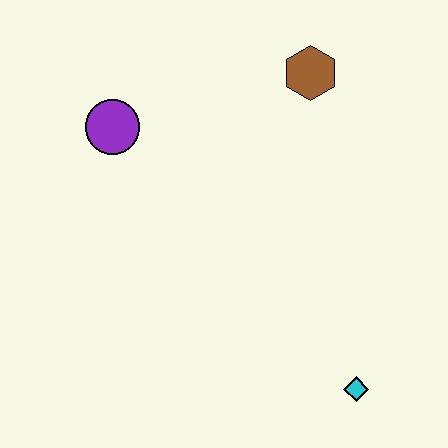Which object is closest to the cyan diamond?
The brown hexagon is closest to the cyan diamond.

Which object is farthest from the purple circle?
The cyan diamond is farthest from the purple circle.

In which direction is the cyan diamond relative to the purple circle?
The cyan diamond is below the purple circle.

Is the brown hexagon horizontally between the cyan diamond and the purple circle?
Yes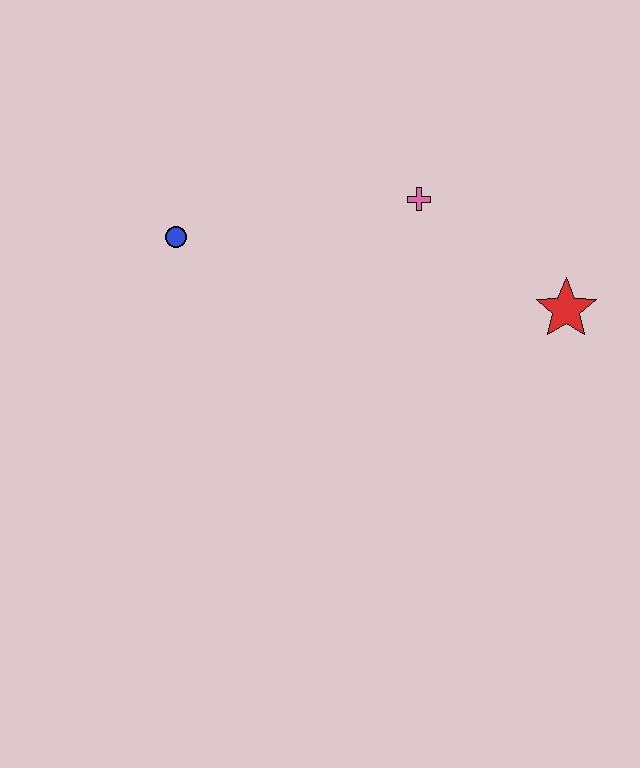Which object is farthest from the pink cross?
The blue circle is farthest from the pink cross.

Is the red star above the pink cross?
No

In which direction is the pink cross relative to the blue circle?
The pink cross is to the right of the blue circle.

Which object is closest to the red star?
The pink cross is closest to the red star.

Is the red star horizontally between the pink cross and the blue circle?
No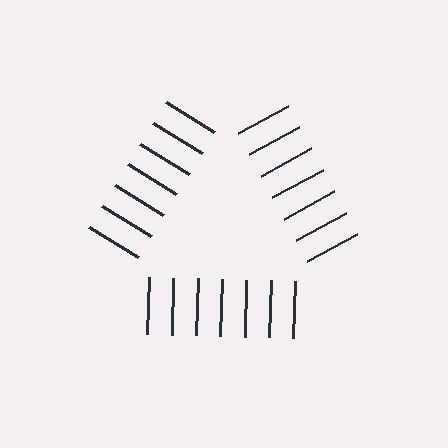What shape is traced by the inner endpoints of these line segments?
An illusory triangle — the line segments terminate on its edges but no continuous stroke is drawn.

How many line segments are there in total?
21 — 7 along each of the 3 edges.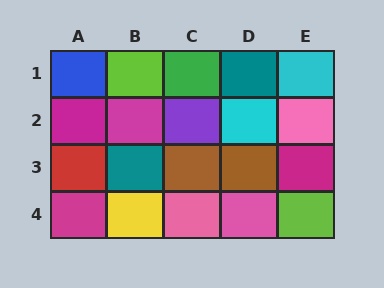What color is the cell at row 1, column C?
Green.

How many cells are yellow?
1 cell is yellow.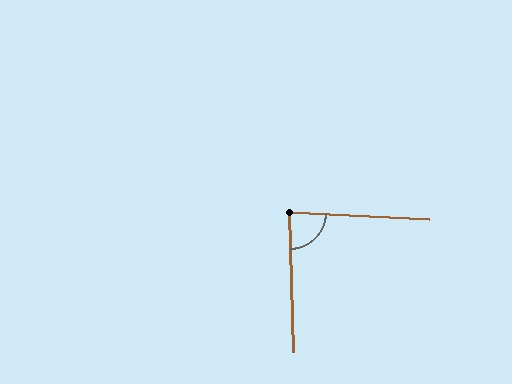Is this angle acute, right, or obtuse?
It is approximately a right angle.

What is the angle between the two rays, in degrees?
Approximately 85 degrees.